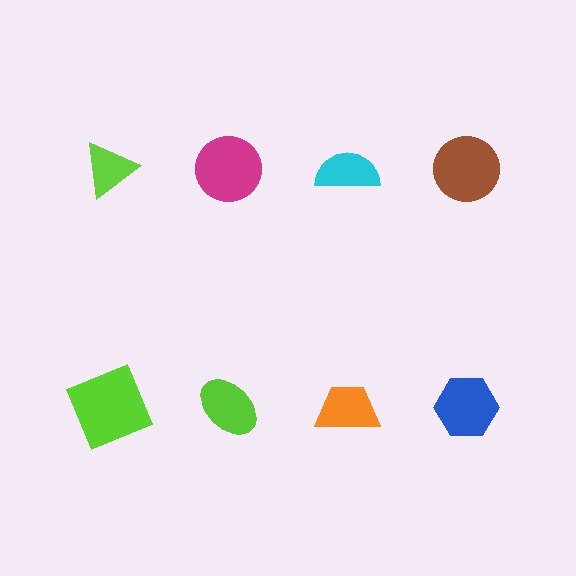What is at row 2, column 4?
A blue hexagon.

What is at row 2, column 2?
A lime ellipse.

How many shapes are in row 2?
4 shapes.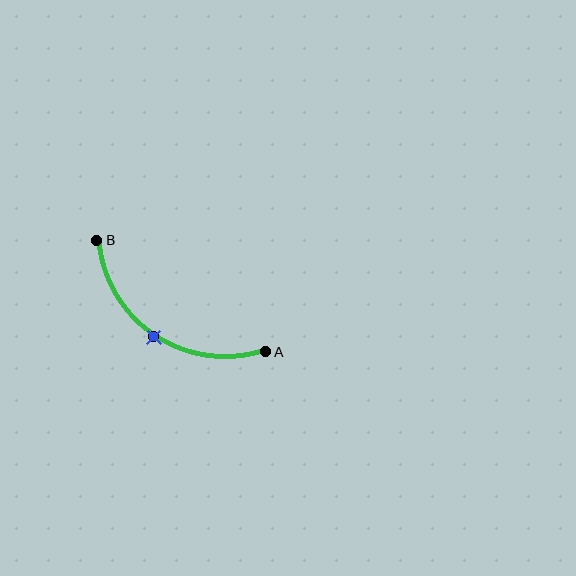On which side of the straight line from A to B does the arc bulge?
The arc bulges below the straight line connecting A and B.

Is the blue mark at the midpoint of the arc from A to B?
Yes. The blue mark lies on the arc at equal arc-length from both A and B — it is the arc midpoint.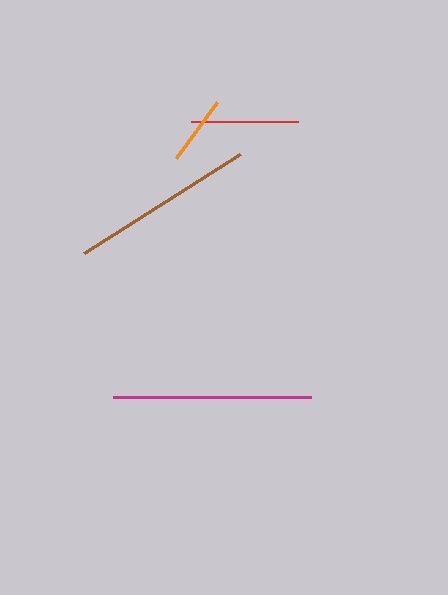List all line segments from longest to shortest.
From longest to shortest: magenta, brown, red, orange.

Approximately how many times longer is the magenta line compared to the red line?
The magenta line is approximately 1.8 times the length of the red line.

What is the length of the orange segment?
The orange segment is approximately 70 pixels long.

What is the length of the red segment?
The red segment is approximately 107 pixels long.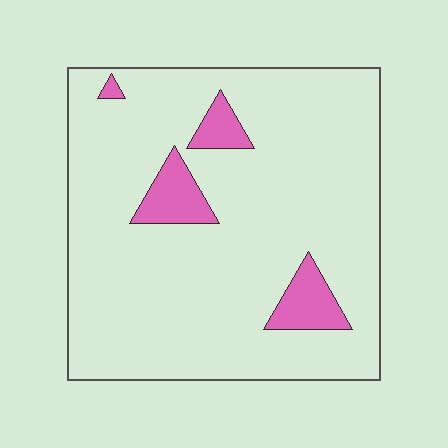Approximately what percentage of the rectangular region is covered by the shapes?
Approximately 10%.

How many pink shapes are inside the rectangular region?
4.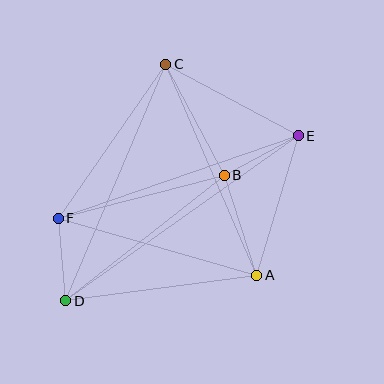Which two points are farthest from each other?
Points D and E are farthest from each other.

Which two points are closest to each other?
Points D and F are closest to each other.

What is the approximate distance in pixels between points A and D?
The distance between A and D is approximately 193 pixels.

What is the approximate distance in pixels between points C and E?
The distance between C and E is approximately 150 pixels.